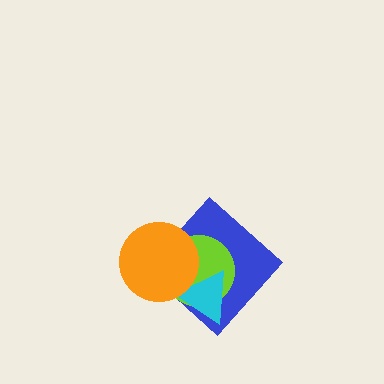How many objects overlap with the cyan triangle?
3 objects overlap with the cyan triangle.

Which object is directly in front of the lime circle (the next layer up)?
The cyan triangle is directly in front of the lime circle.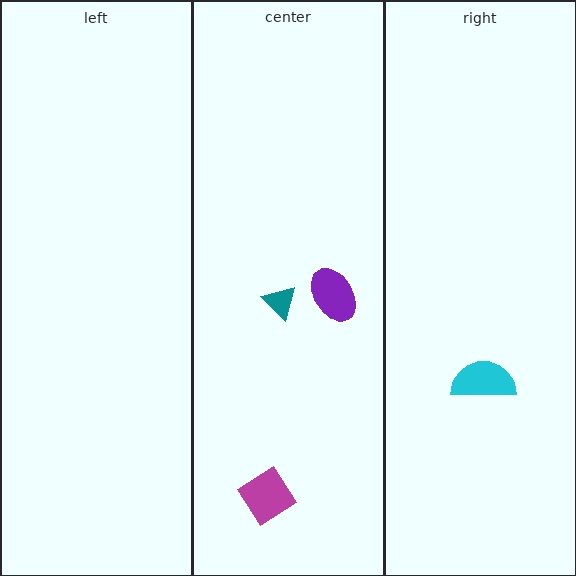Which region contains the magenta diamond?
The center region.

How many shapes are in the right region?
1.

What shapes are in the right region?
The cyan semicircle.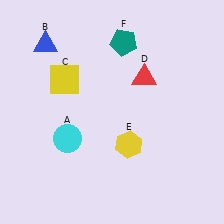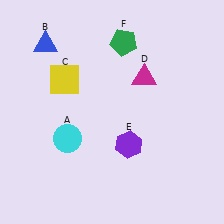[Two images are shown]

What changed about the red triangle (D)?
In Image 1, D is red. In Image 2, it changed to magenta.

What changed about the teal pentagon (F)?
In Image 1, F is teal. In Image 2, it changed to green.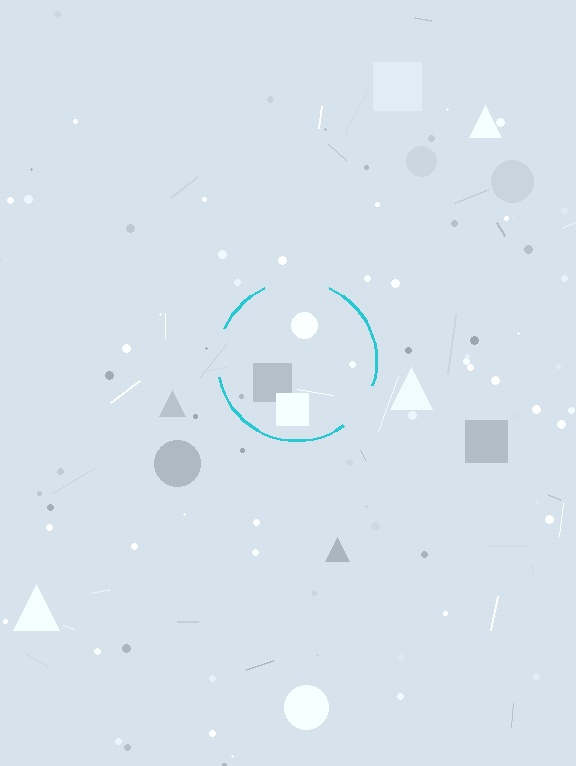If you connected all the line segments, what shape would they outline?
They would outline a circle.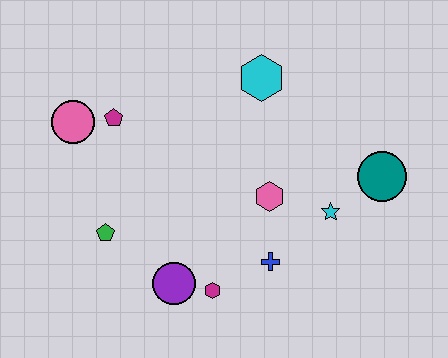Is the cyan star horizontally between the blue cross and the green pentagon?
No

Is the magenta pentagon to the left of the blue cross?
Yes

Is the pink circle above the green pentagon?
Yes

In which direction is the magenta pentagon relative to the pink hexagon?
The magenta pentagon is to the left of the pink hexagon.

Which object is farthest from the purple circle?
The teal circle is farthest from the purple circle.